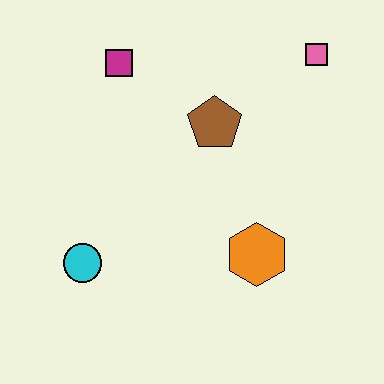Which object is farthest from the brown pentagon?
The cyan circle is farthest from the brown pentagon.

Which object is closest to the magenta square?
The brown pentagon is closest to the magenta square.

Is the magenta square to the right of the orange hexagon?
No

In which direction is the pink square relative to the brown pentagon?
The pink square is to the right of the brown pentagon.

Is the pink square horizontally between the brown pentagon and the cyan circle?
No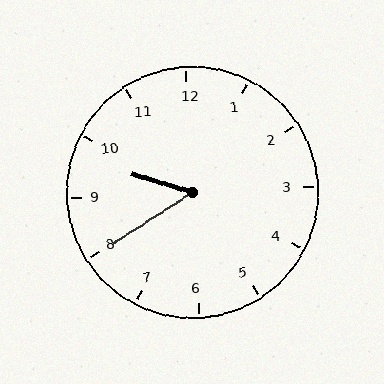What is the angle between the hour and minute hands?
Approximately 50 degrees.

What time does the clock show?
9:40.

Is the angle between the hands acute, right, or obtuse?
It is acute.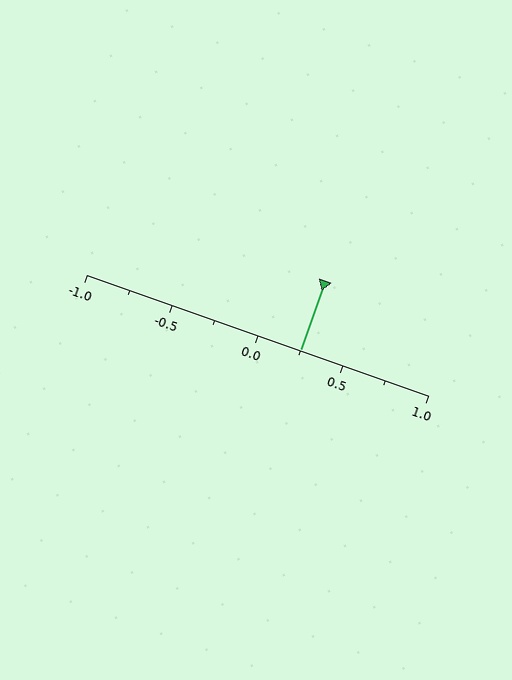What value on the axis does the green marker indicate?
The marker indicates approximately 0.25.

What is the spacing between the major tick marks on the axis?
The major ticks are spaced 0.5 apart.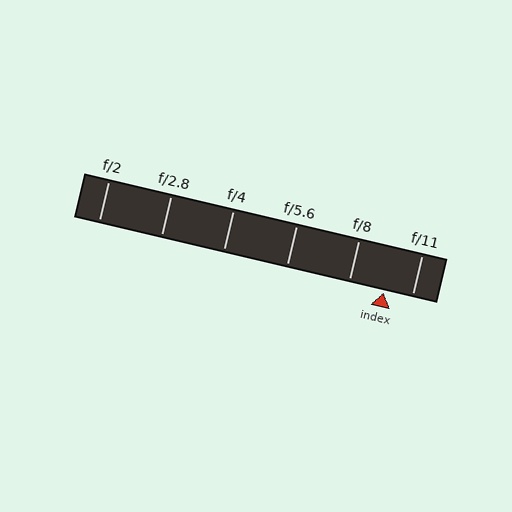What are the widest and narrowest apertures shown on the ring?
The widest aperture shown is f/2 and the narrowest is f/11.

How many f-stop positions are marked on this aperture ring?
There are 6 f-stop positions marked.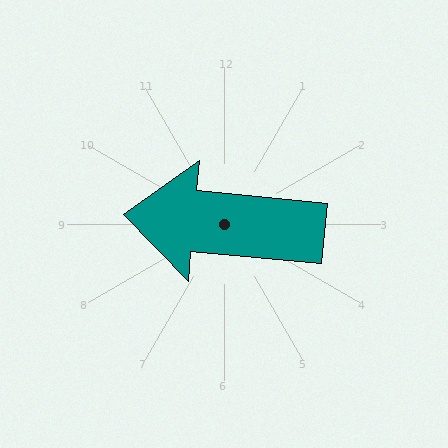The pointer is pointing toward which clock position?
Roughly 9 o'clock.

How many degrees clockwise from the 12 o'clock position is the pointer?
Approximately 275 degrees.